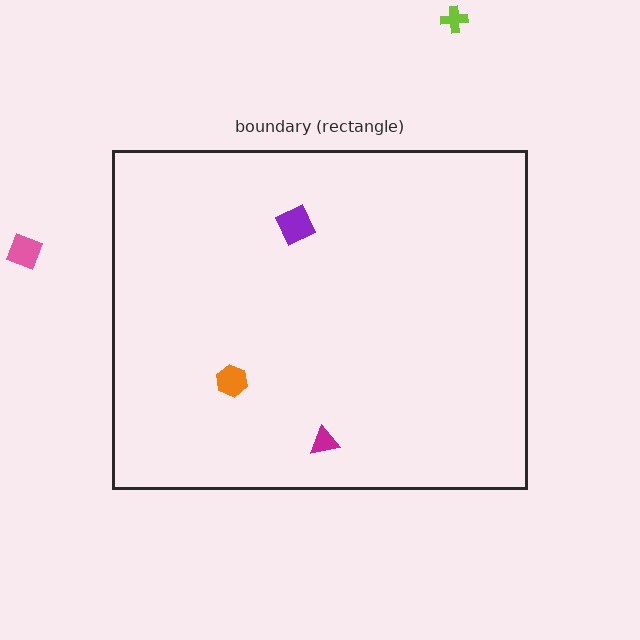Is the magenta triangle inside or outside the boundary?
Inside.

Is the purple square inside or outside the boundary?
Inside.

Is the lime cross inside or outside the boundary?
Outside.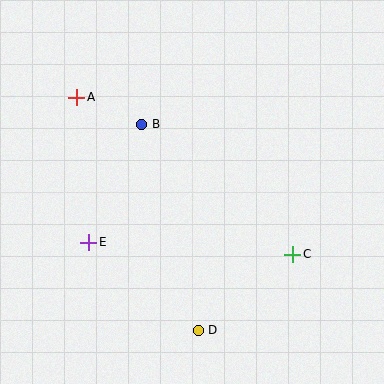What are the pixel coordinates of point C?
Point C is at (293, 254).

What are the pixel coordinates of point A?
Point A is at (77, 97).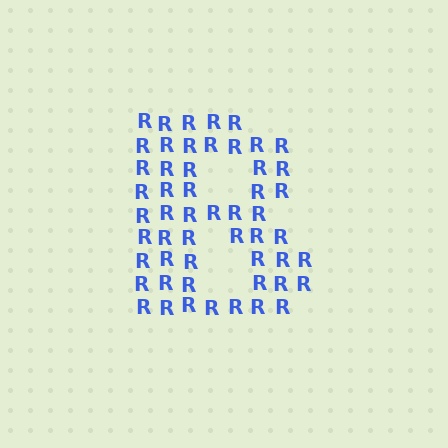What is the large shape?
The large shape is the letter B.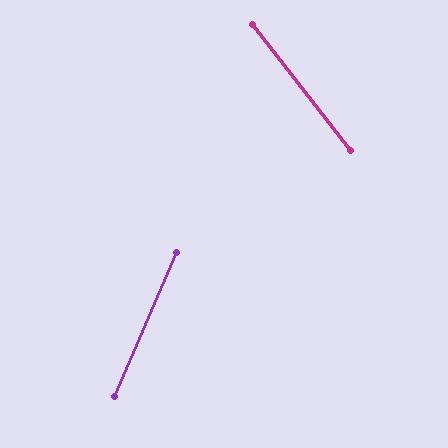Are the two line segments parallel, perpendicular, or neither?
Neither parallel nor perpendicular — they differ by about 61°.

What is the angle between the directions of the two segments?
Approximately 61 degrees.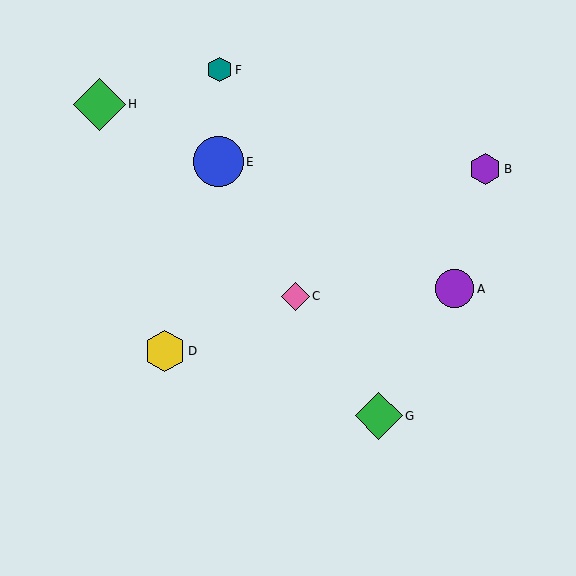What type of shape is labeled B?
Shape B is a purple hexagon.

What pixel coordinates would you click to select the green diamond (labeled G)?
Click at (379, 416) to select the green diamond G.